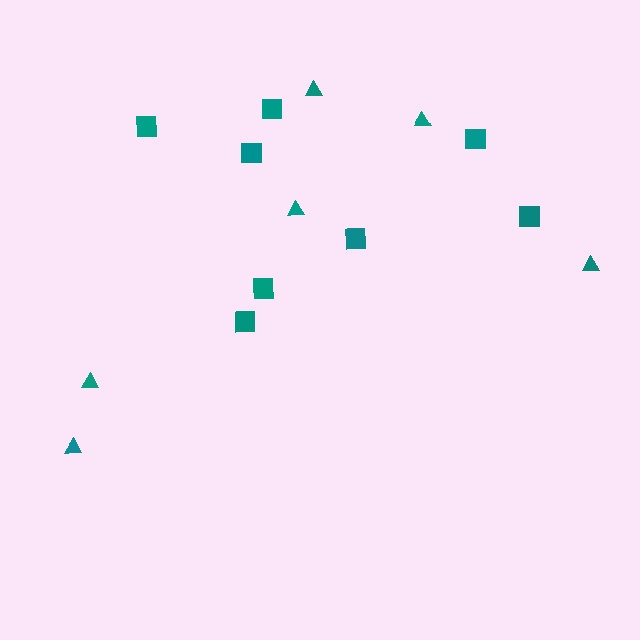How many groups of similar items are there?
There are 2 groups: one group of squares (8) and one group of triangles (6).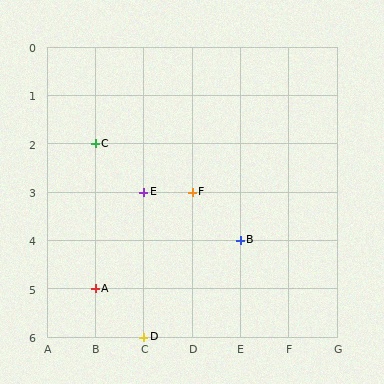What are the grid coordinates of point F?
Point F is at grid coordinates (D, 3).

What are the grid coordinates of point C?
Point C is at grid coordinates (B, 2).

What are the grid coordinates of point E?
Point E is at grid coordinates (C, 3).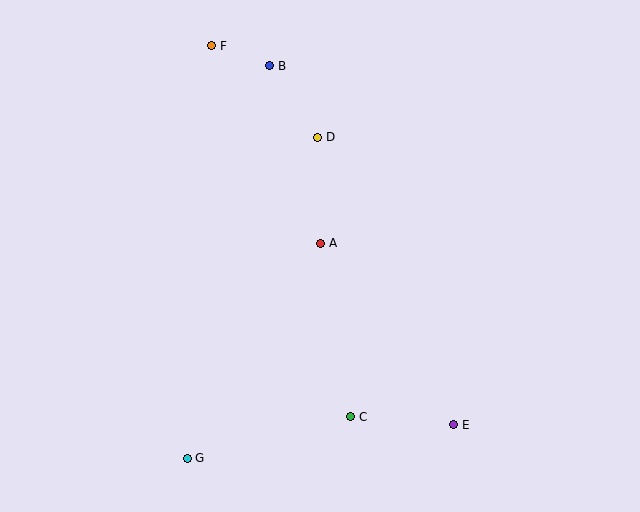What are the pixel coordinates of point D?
Point D is at (318, 137).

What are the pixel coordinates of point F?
Point F is at (212, 46).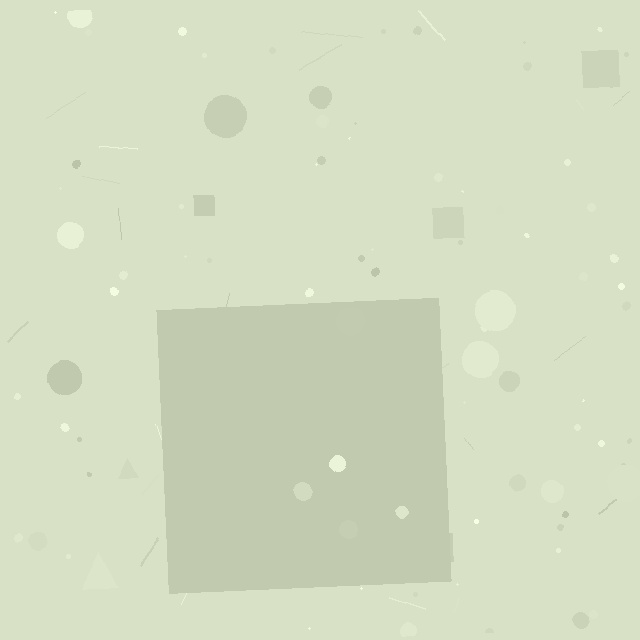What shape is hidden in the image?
A square is hidden in the image.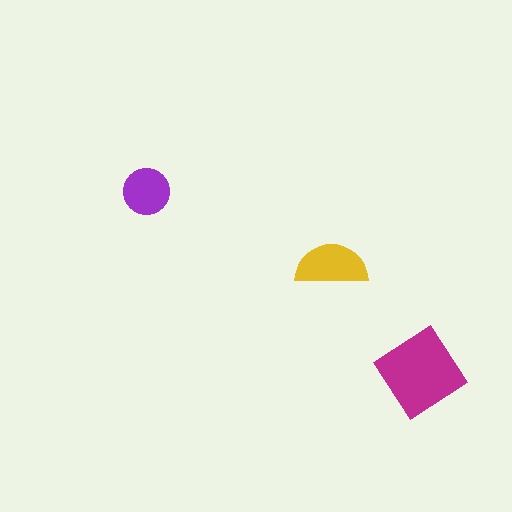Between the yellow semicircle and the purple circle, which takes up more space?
The yellow semicircle.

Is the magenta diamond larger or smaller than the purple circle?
Larger.